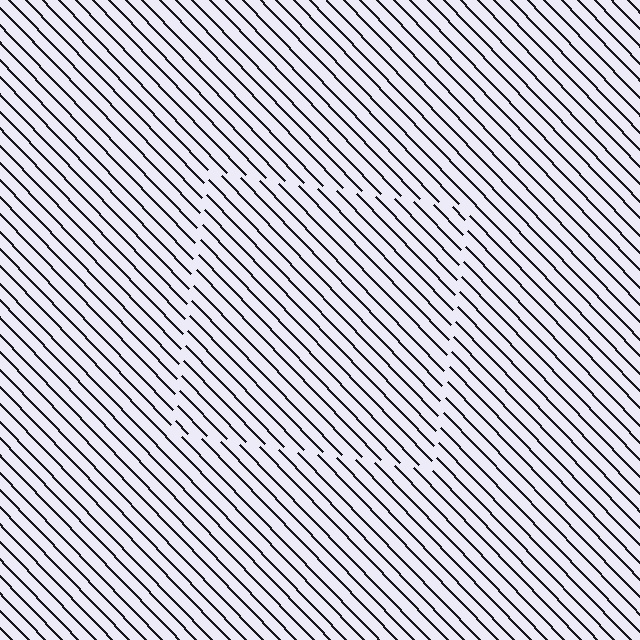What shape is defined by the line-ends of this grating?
An illusory square. The interior of the shape contains the same grating, shifted by half a period — the contour is defined by the phase discontinuity where line-ends from the inner and outer gratings abut.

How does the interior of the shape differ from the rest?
The interior of the shape contains the same grating, shifted by half a period — the contour is defined by the phase discontinuity where line-ends from the inner and outer gratings abut.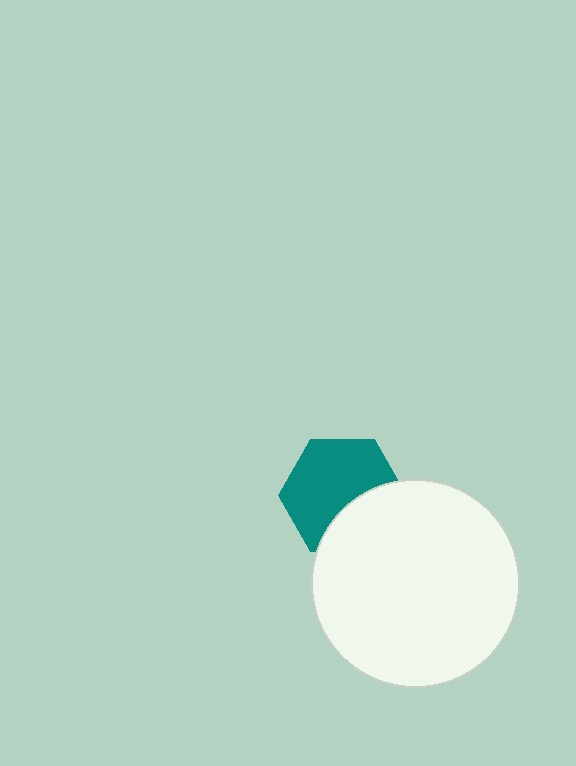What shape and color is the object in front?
The object in front is a white circle.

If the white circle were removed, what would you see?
You would see the complete teal hexagon.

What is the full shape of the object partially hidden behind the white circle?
The partially hidden object is a teal hexagon.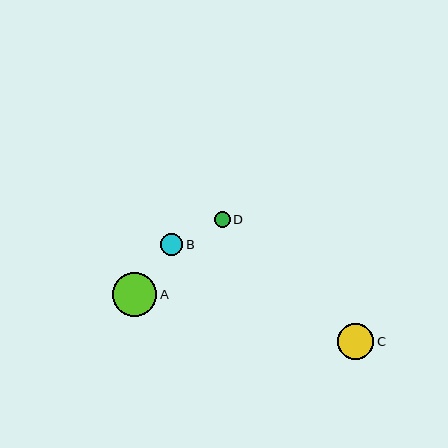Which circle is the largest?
Circle A is the largest with a size of approximately 44 pixels.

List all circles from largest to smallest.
From largest to smallest: A, C, B, D.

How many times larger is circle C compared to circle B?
Circle C is approximately 1.6 times the size of circle B.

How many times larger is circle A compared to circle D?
Circle A is approximately 2.7 times the size of circle D.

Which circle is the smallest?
Circle D is the smallest with a size of approximately 16 pixels.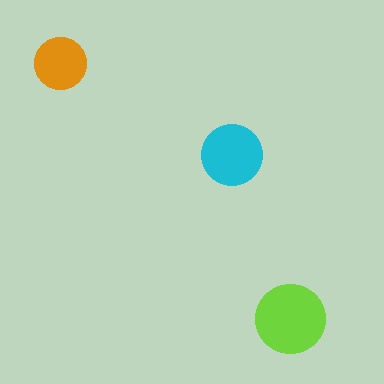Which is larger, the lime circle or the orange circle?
The lime one.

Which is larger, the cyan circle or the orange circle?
The cyan one.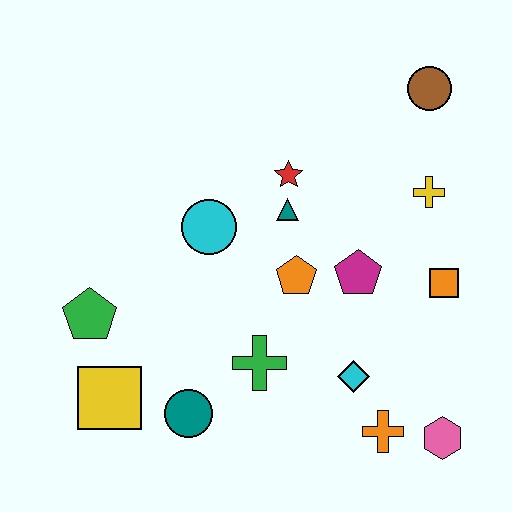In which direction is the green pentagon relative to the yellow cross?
The green pentagon is to the left of the yellow cross.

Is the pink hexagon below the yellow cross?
Yes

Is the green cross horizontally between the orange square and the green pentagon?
Yes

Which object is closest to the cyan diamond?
The orange cross is closest to the cyan diamond.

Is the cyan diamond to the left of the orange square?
Yes